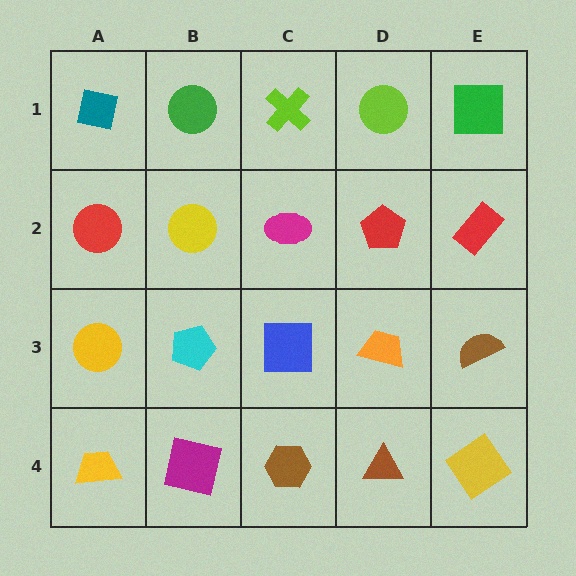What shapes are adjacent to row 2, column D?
A lime circle (row 1, column D), an orange trapezoid (row 3, column D), a magenta ellipse (row 2, column C), a red rectangle (row 2, column E).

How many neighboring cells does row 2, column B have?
4.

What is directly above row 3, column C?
A magenta ellipse.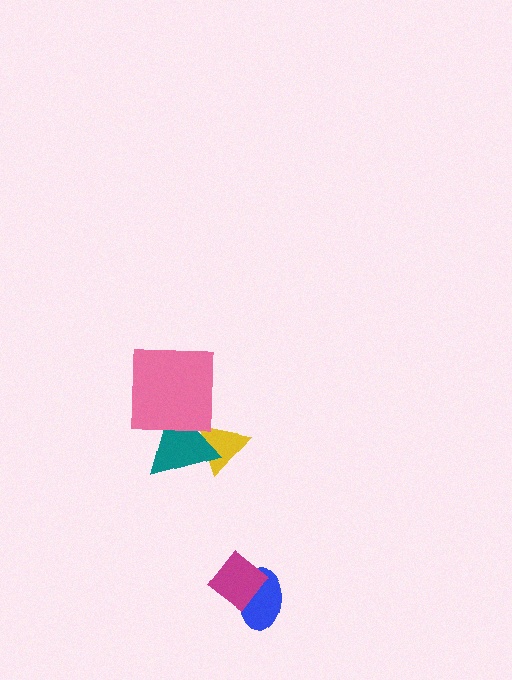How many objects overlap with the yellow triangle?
1 object overlaps with the yellow triangle.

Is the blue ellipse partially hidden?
Yes, it is partially covered by another shape.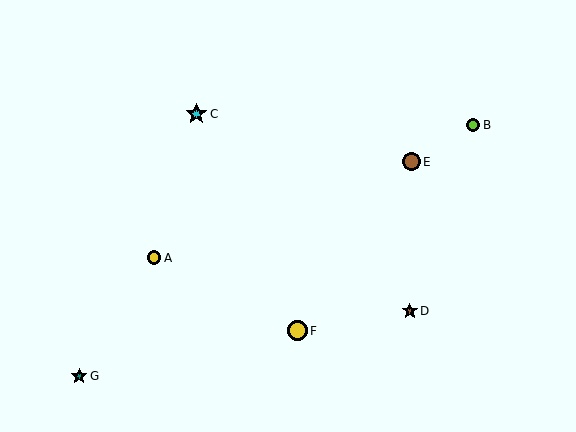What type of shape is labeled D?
Shape D is a brown star.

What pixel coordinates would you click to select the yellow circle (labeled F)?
Click at (297, 331) to select the yellow circle F.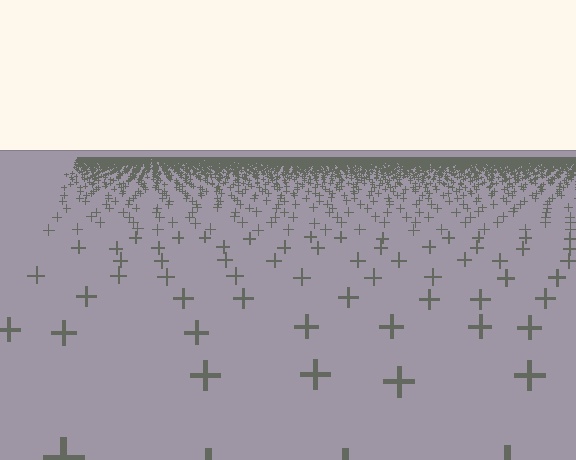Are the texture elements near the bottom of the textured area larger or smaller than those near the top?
Larger. Near the bottom, elements are closer to the viewer and appear at a bigger on-screen size.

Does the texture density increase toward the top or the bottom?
Density increases toward the top.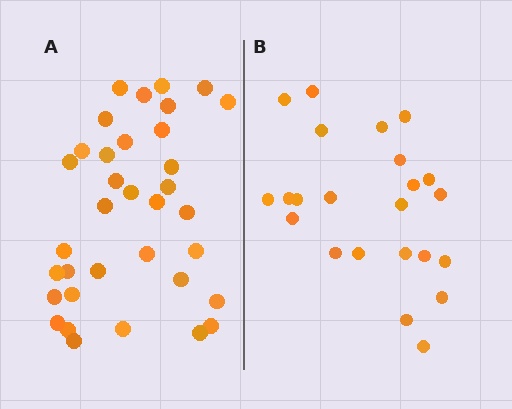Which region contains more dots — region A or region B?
Region A (the left region) has more dots.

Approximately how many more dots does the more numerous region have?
Region A has roughly 12 or so more dots than region B.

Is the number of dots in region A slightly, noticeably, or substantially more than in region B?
Region A has substantially more. The ratio is roughly 1.5 to 1.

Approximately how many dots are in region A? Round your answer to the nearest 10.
About 40 dots. (The exact count is 35, which rounds to 40.)